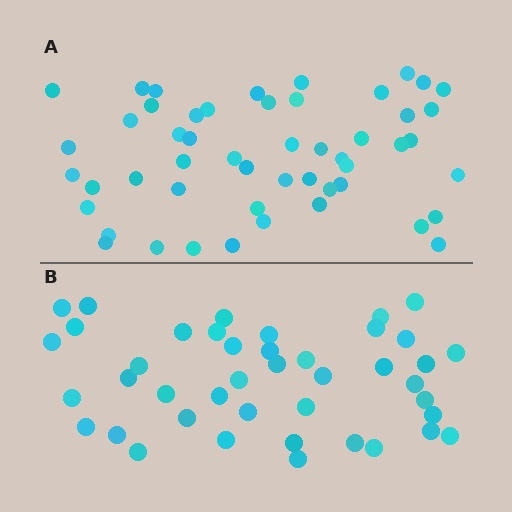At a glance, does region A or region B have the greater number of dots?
Region A (the top region) has more dots.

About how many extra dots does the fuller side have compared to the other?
Region A has roughly 8 or so more dots than region B.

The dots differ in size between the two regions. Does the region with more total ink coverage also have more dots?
No. Region B has more total ink coverage because its dots are larger, but region A actually contains more individual dots. Total area can be misleading — the number of items is what matters here.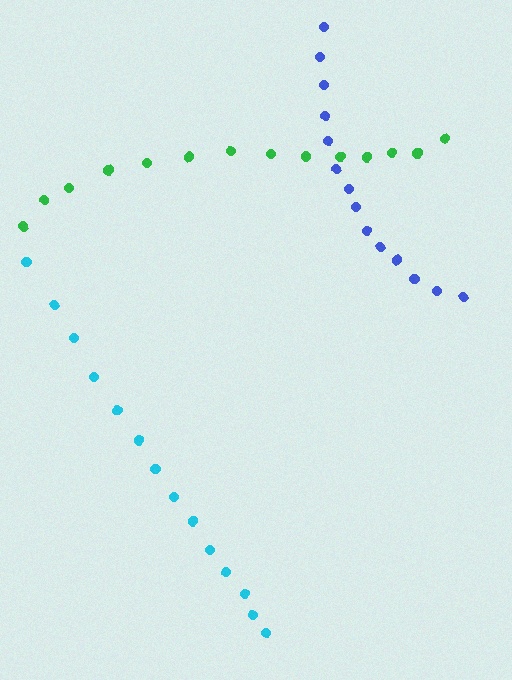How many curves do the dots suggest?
There are 3 distinct paths.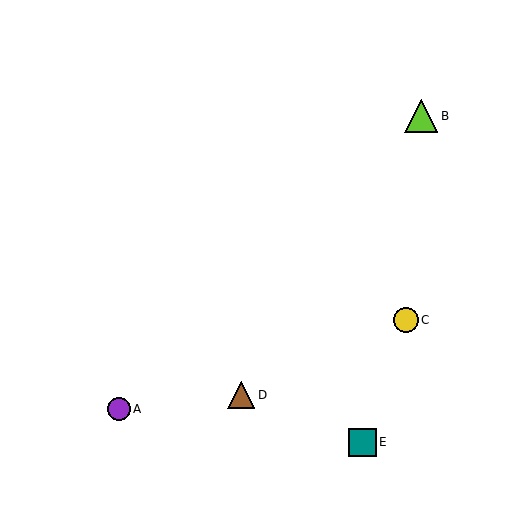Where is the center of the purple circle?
The center of the purple circle is at (119, 409).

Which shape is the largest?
The lime triangle (labeled B) is the largest.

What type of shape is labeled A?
Shape A is a purple circle.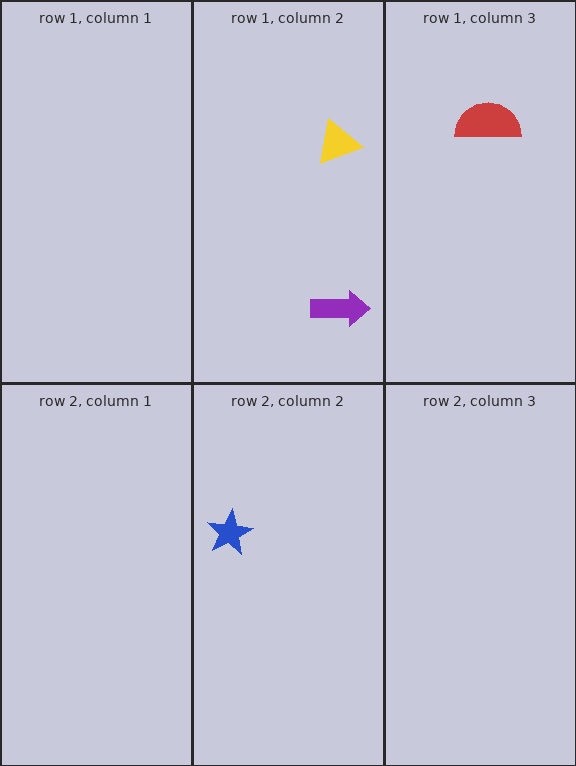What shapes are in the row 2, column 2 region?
The blue star.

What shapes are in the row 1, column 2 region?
The purple arrow, the yellow triangle.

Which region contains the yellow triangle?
The row 1, column 2 region.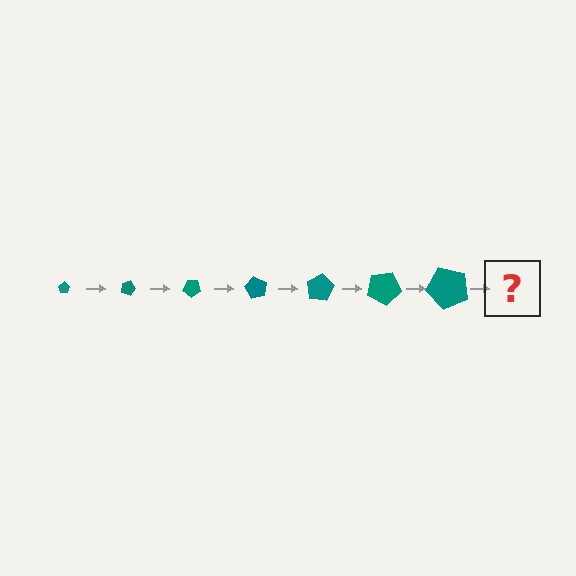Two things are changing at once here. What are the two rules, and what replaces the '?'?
The two rules are that the pentagon grows larger each step and it rotates 20 degrees each step. The '?' should be a pentagon, larger than the previous one and rotated 140 degrees from the start.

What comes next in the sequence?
The next element should be a pentagon, larger than the previous one and rotated 140 degrees from the start.